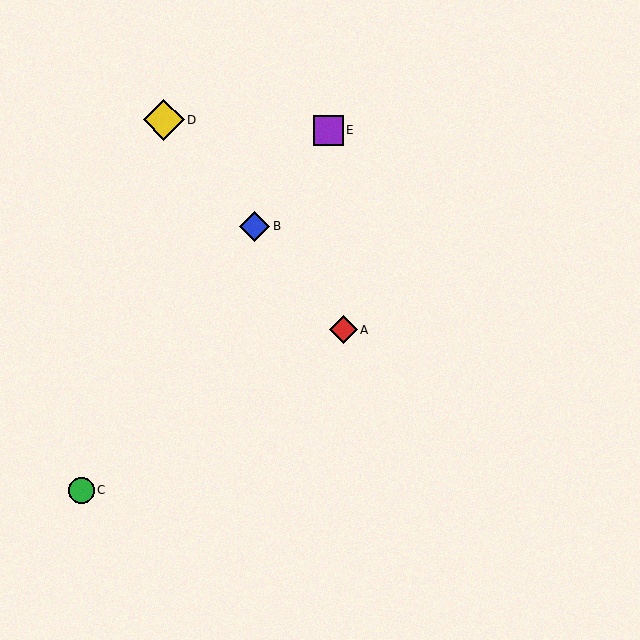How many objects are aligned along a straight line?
3 objects (A, B, D) are aligned along a straight line.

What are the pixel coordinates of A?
Object A is at (343, 330).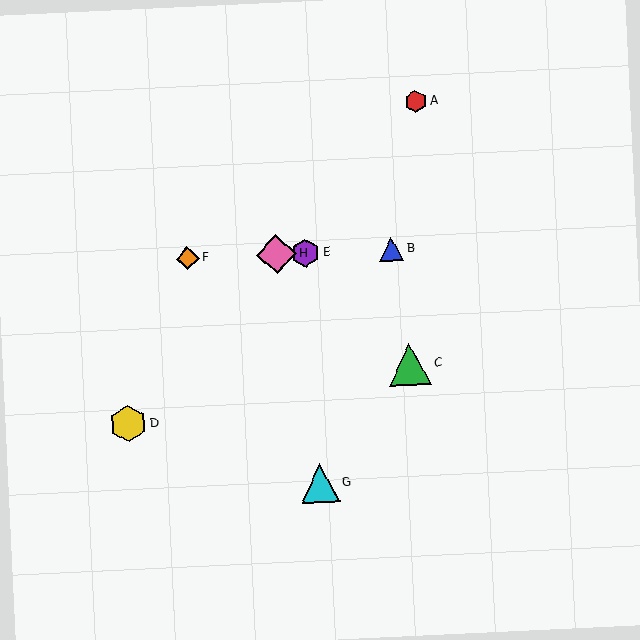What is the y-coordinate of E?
Object E is at y≈253.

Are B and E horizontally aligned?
Yes, both are at y≈249.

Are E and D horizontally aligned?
No, E is at y≈253 and D is at y≈424.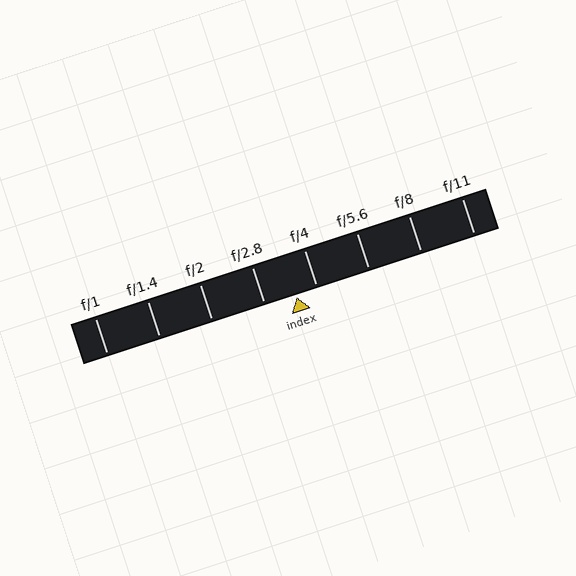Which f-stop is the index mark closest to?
The index mark is closest to f/4.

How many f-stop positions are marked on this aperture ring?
There are 8 f-stop positions marked.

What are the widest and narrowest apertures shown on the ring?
The widest aperture shown is f/1 and the narrowest is f/11.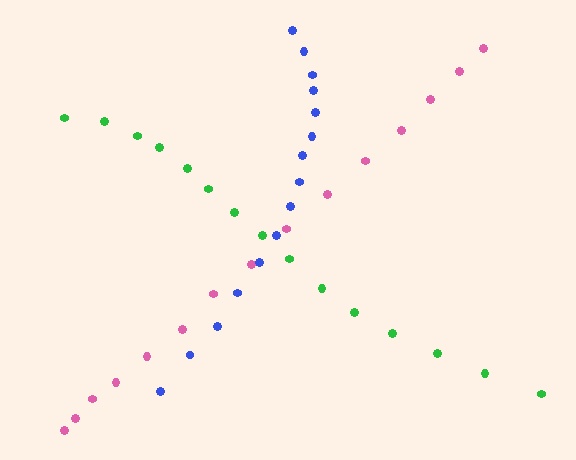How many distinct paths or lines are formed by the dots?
There are 3 distinct paths.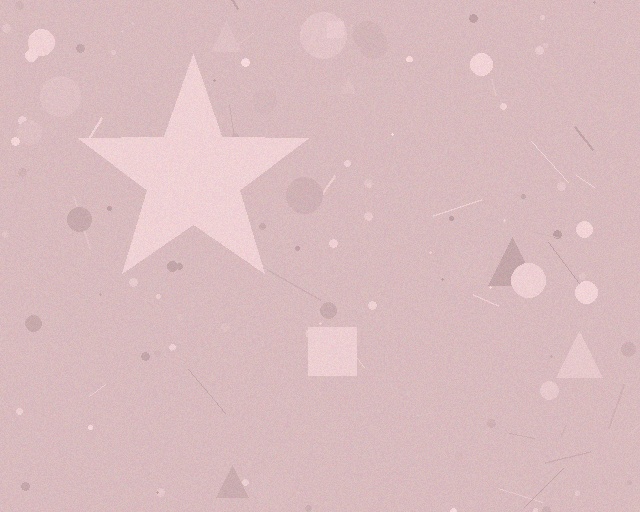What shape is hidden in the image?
A star is hidden in the image.